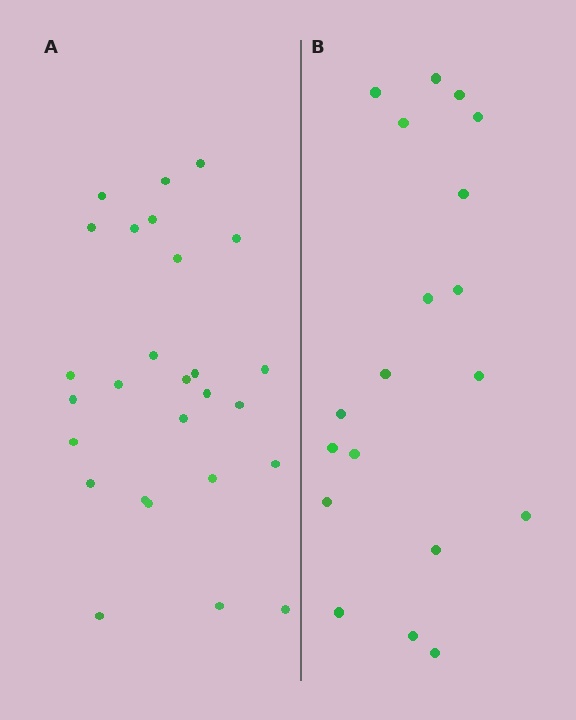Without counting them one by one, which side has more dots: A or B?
Region A (the left region) has more dots.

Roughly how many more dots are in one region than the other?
Region A has roughly 8 or so more dots than region B.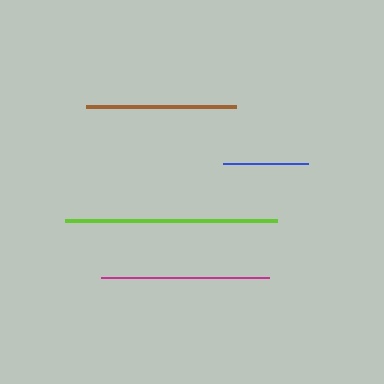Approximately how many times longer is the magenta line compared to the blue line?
The magenta line is approximately 2.0 times the length of the blue line.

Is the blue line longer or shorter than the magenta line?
The magenta line is longer than the blue line.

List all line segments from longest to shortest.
From longest to shortest: lime, magenta, brown, blue.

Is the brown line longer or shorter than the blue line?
The brown line is longer than the blue line.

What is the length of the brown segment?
The brown segment is approximately 150 pixels long.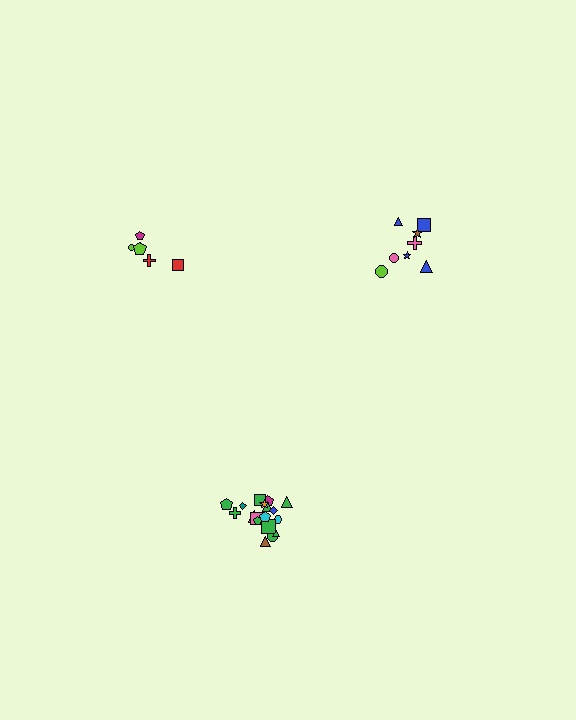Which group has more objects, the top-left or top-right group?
The top-right group.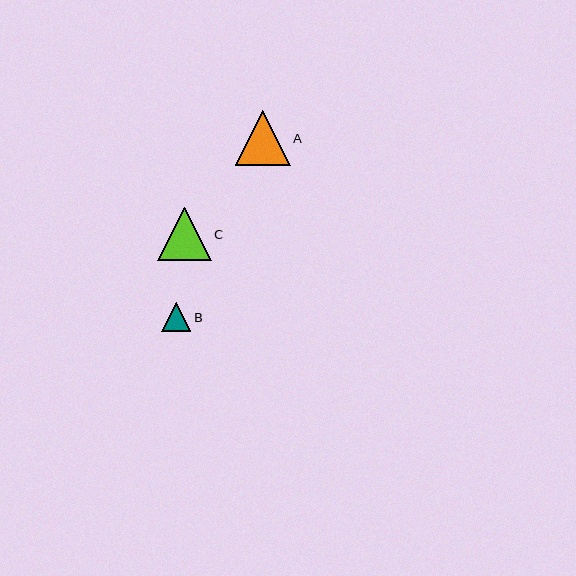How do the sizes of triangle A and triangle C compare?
Triangle A and triangle C are approximately the same size.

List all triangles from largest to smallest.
From largest to smallest: A, C, B.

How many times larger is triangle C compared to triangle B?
Triangle C is approximately 1.8 times the size of triangle B.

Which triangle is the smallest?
Triangle B is the smallest with a size of approximately 29 pixels.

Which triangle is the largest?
Triangle A is the largest with a size of approximately 55 pixels.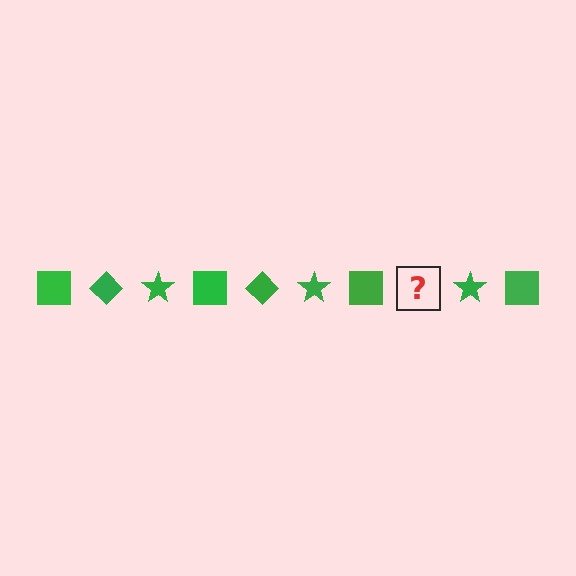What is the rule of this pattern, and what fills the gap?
The rule is that the pattern cycles through square, diamond, star shapes in green. The gap should be filled with a green diamond.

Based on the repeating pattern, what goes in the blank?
The blank should be a green diamond.